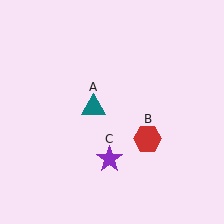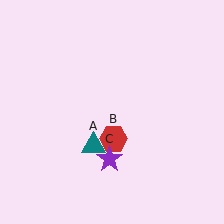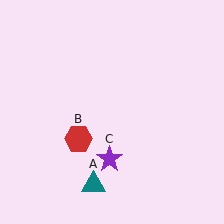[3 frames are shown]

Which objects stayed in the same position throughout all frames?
Purple star (object C) remained stationary.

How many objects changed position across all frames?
2 objects changed position: teal triangle (object A), red hexagon (object B).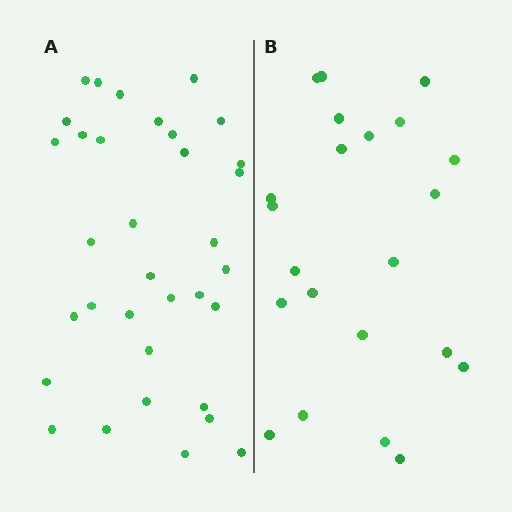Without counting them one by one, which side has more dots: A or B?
Region A (the left region) has more dots.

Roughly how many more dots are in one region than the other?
Region A has roughly 12 or so more dots than region B.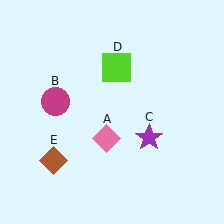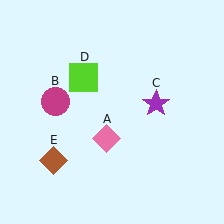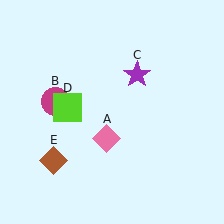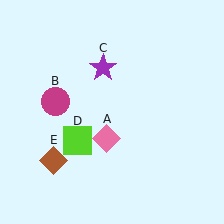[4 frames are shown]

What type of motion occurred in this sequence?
The purple star (object C), lime square (object D) rotated counterclockwise around the center of the scene.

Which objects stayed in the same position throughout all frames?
Pink diamond (object A) and magenta circle (object B) and brown diamond (object E) remained stationary.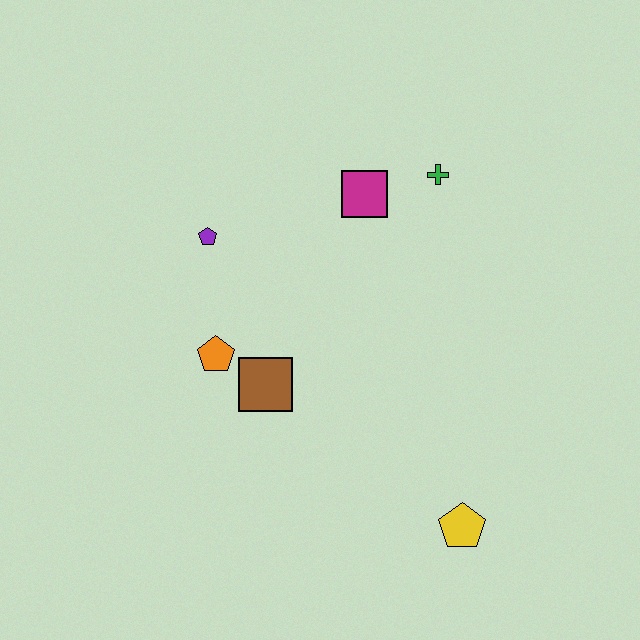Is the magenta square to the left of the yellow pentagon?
Yes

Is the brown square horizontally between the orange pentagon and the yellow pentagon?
Yes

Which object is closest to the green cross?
The magenta square is closest to the green cross.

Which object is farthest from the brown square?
The green cross is farthest from the brown square.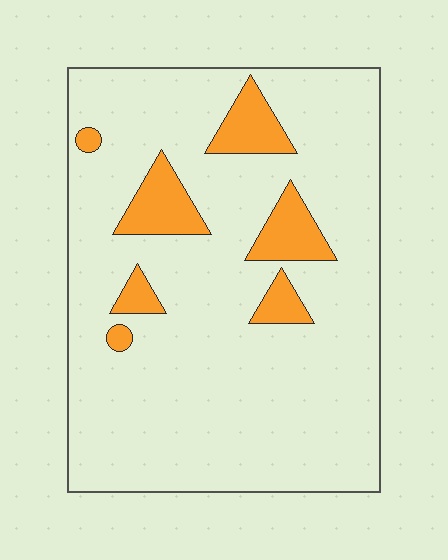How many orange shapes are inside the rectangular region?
7.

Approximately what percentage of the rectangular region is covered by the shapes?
Approximately 10%.